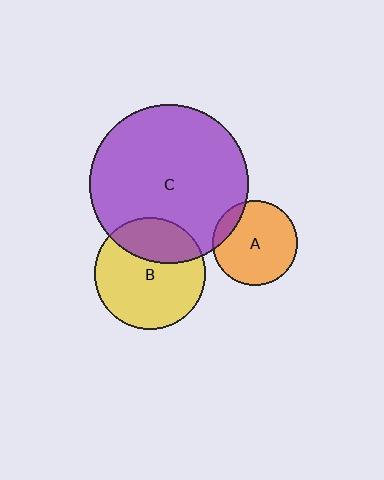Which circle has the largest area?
Circle C (purple).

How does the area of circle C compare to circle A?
Approximately 3.5 times.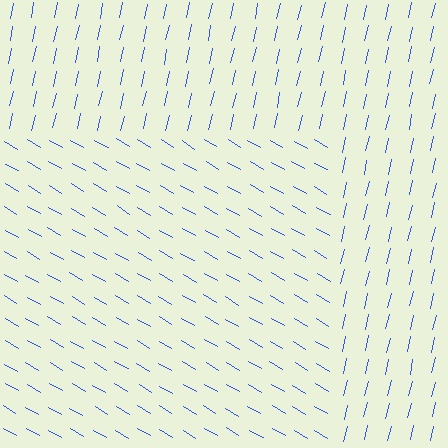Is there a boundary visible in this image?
Yes, there is a texture boundary formed by a change in line orientation.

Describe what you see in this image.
The image is filled with small blue line segments. A rectangle region in the image has lines oriented differently from the surrounding lines, creating a visible texture boundary.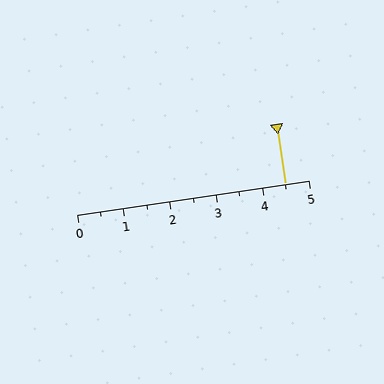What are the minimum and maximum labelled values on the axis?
The axis runs from 0 to 5.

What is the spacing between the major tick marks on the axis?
The major ticks are spaced 1 apart.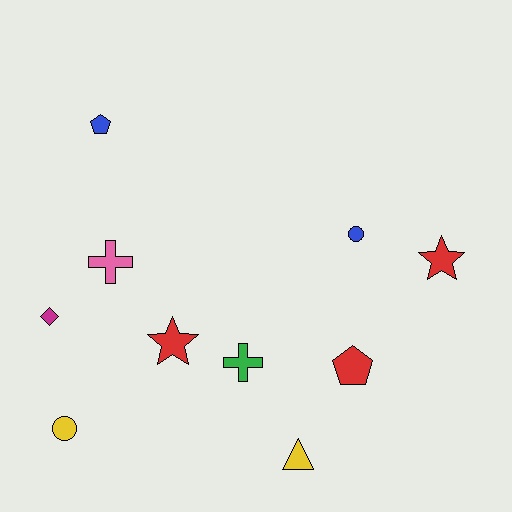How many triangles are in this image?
There is 1 triangle.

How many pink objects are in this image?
There is 1 pink object.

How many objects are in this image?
There are 10 objects.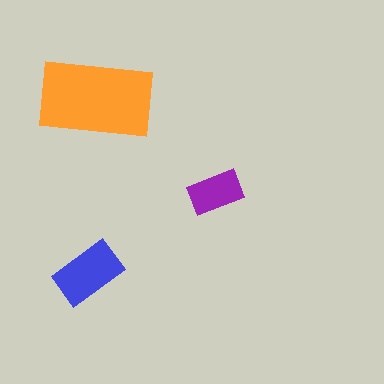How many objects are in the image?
There are 3 objects in the image.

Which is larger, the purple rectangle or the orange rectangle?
The orange one.